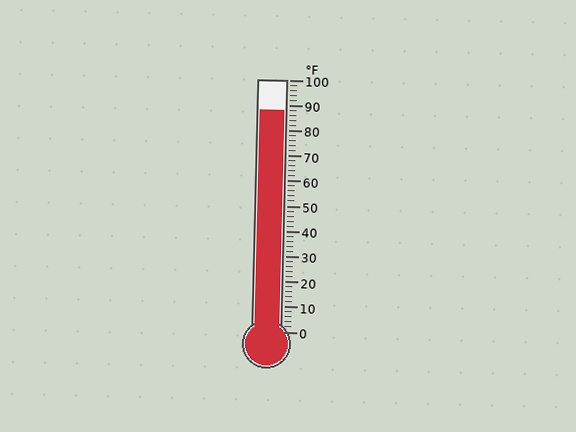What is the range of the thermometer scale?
The thermometer scale ranges from 0°F to 100°F.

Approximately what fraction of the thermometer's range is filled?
The thermometer is filled to approximately 90% of its range.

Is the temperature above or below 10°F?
The temperature is above 10°F.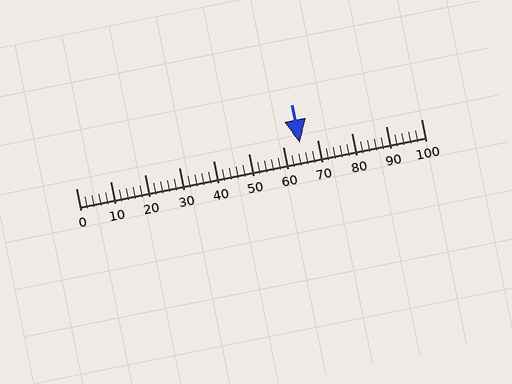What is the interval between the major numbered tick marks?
The major tick marks are spaced 10 units apart.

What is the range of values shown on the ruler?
The ruler shows values from 0 to 100.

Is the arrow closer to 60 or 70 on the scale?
The arrow is closer to 60.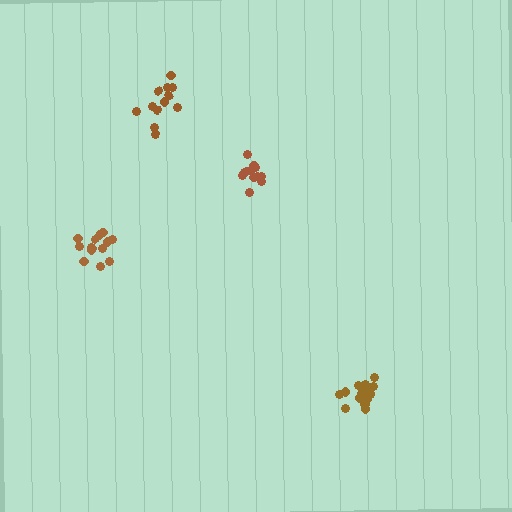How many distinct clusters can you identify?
There are 4 distinct clusters.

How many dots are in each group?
Group 1: 12 dots, Group 2: 12 dots, Group 3: 14 dots, Group 4: 16 dots (54 total).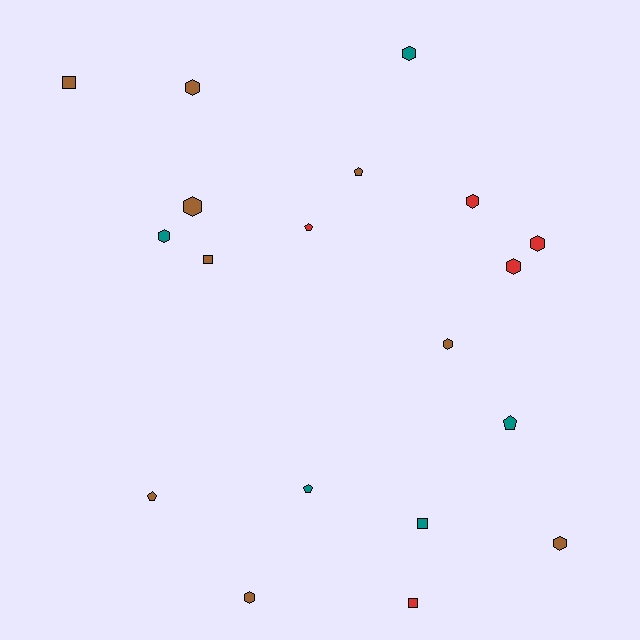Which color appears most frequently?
Brown, with 9 objects.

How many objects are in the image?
There are 19 objects.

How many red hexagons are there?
There are 3 red hexagons.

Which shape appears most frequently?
Hexagon, with 10 objects.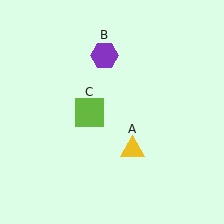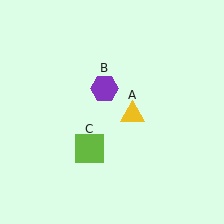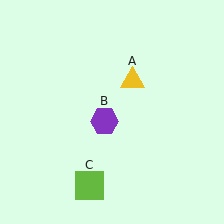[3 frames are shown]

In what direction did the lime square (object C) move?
The lime square (object C) moved down.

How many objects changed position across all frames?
3 objects changed position: yellow triangle (object A), purple hexagon (object B), lime square (object C).